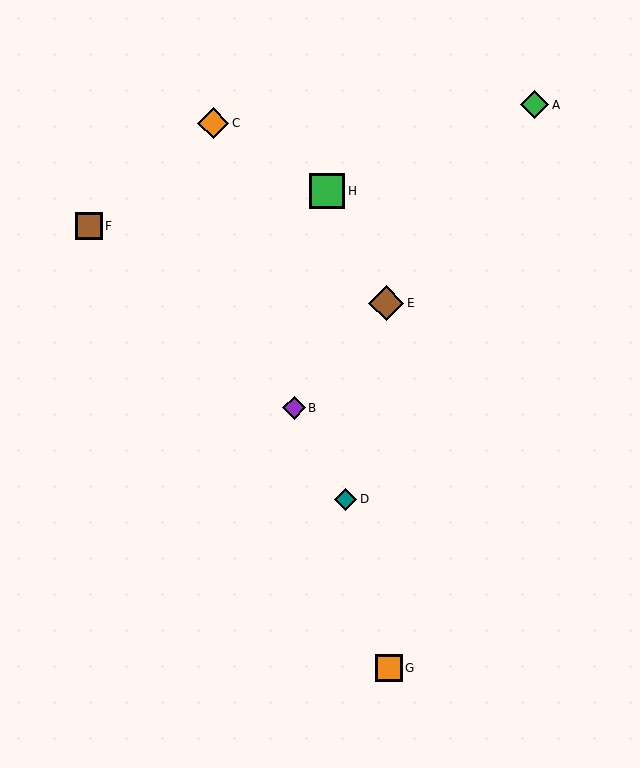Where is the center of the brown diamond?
The center of the brown diamond is at (386, 303).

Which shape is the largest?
The brown diamond (labeled E) is the largest.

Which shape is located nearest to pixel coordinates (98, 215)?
The brown square (labeled F) at (89, 226) is nearest to that location.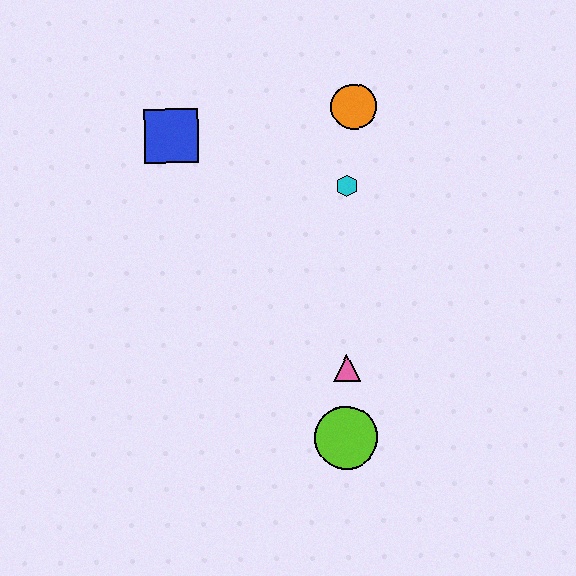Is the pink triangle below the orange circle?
Yes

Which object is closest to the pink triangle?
The lime circle is closest to the pink triangle.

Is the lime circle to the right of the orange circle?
No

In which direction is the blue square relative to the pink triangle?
The blue square is above the pink triangle.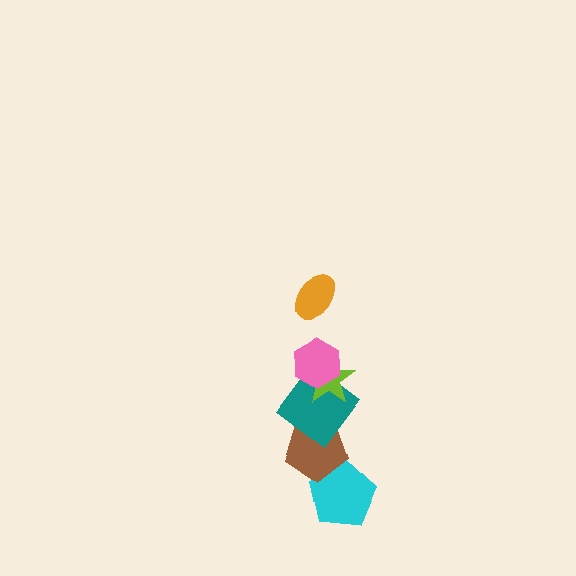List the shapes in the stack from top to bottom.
From top to bottom: the orange ellipse, the pink hexagon, the lime star, the teal diamond, the brown pentagon, the cyan pentagon.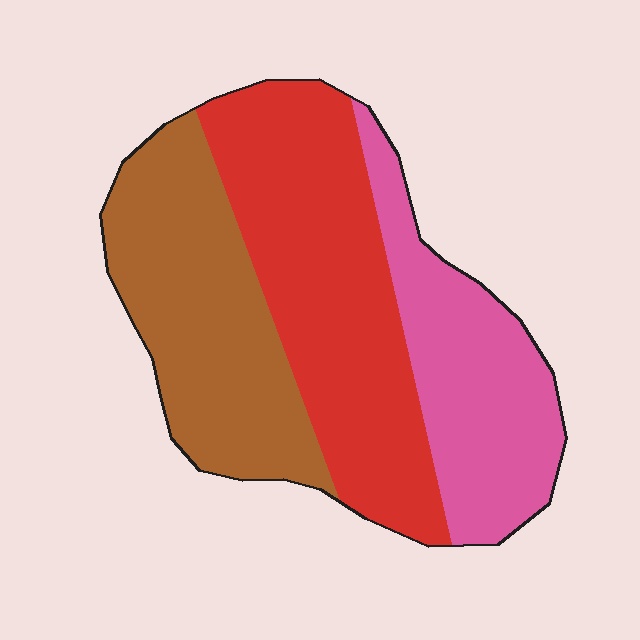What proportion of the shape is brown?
Brown takes up about one third (1/3) of the shape.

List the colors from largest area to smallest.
From largest to smallest: red, brown, pink.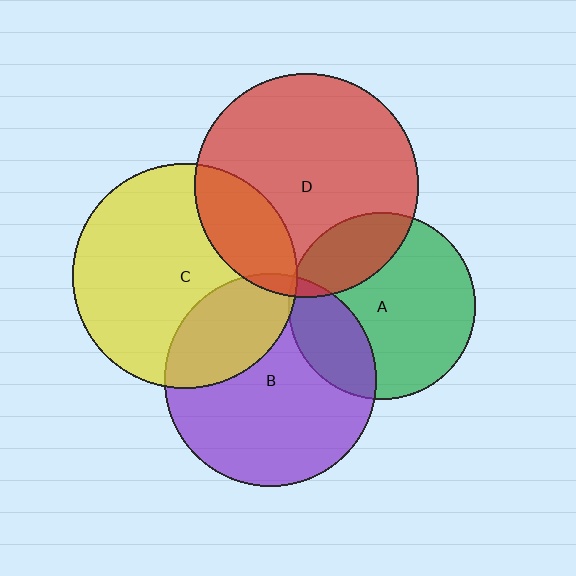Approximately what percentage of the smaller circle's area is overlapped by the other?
Approximately 5%.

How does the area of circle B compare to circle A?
Approximately 1.3 times.